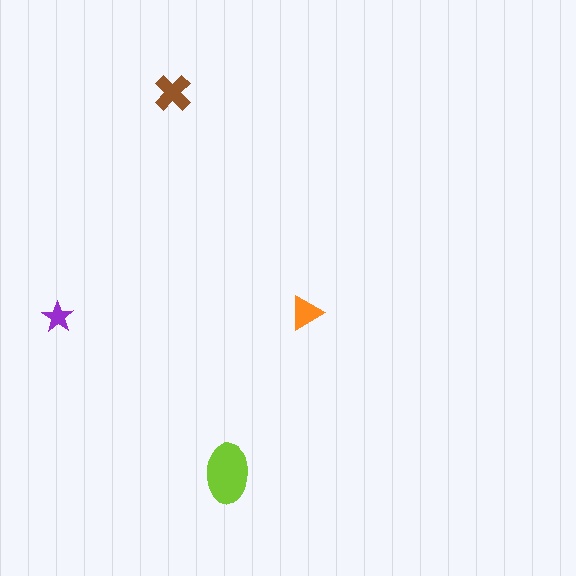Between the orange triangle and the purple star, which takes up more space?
The orange triangle.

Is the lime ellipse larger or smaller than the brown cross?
Larger.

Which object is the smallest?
The purple star.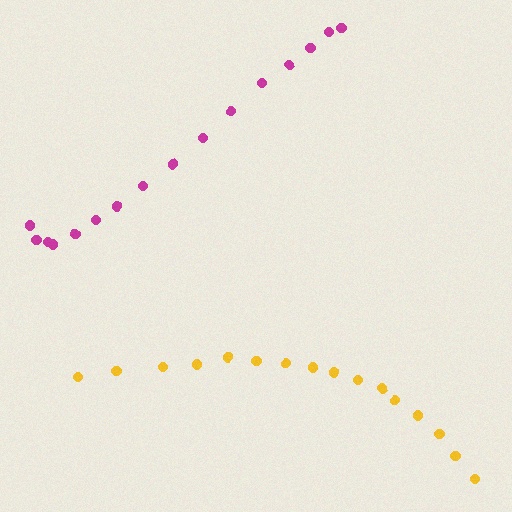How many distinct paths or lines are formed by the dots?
There are 2 distinct paths.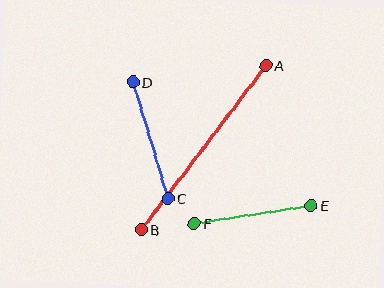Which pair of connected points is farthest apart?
Points A and B are farthest apart.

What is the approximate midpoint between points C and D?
The midpoint is at approximately (150, 140) pixels.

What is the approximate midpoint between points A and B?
The midpoint is at approximately (204, 148) pixels.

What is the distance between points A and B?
The distance is approximately 206 pixels.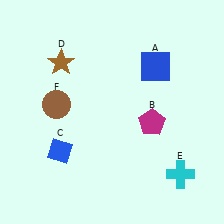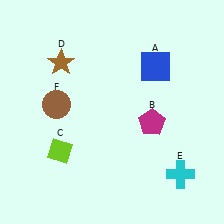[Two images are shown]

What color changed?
The diamond (C) changed from blue in Image 1 to lime in Image 2.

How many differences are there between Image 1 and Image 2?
There is 1 difference between the two images.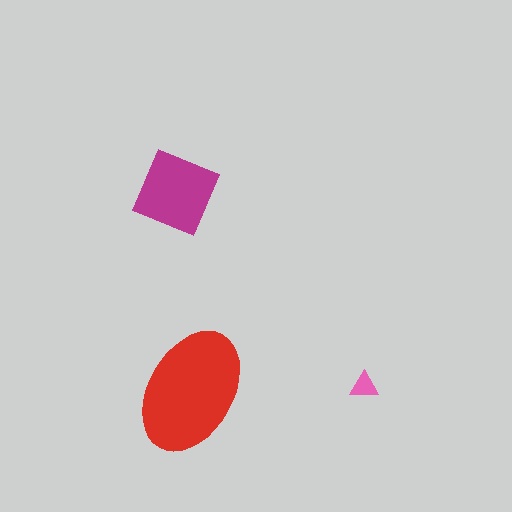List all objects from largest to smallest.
The red ellipse, the magenta diamond, the pink triangle.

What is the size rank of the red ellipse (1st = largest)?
1st.